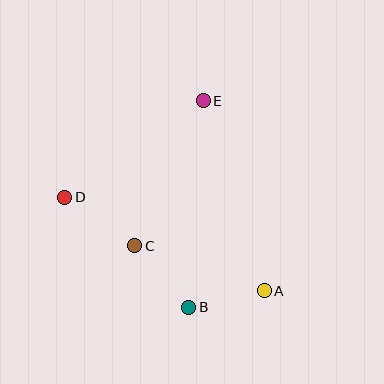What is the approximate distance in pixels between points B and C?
The distance between B and C is approximately 82 pixels.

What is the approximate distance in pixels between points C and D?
The distance between C and D is approximately 85 pixels.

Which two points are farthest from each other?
Points A and D are farthest from each other.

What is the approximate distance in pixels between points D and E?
The distance between D and E is approximately 169 pixels.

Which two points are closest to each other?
Points A and B are closest to each other.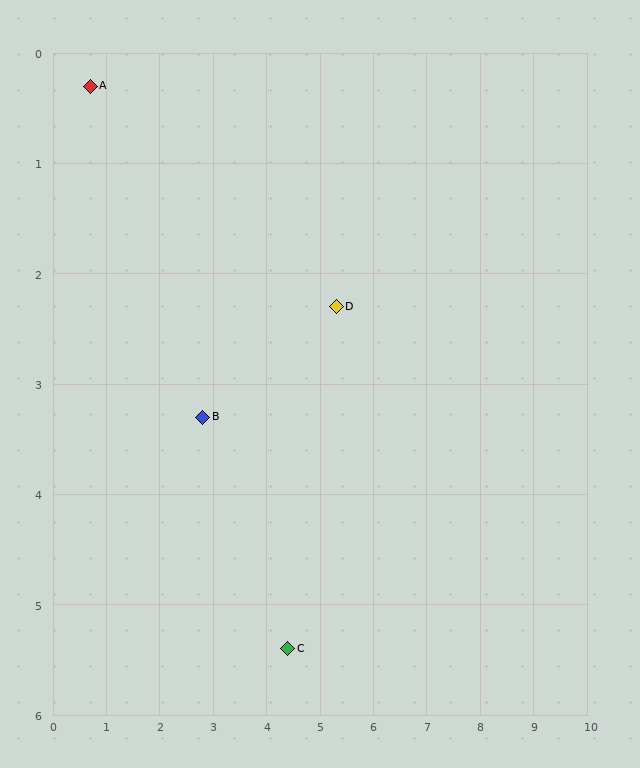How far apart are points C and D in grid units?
Points C and D are about 3.2 grid units apart.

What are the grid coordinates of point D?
Point D is at approximately (5.3, 2.3).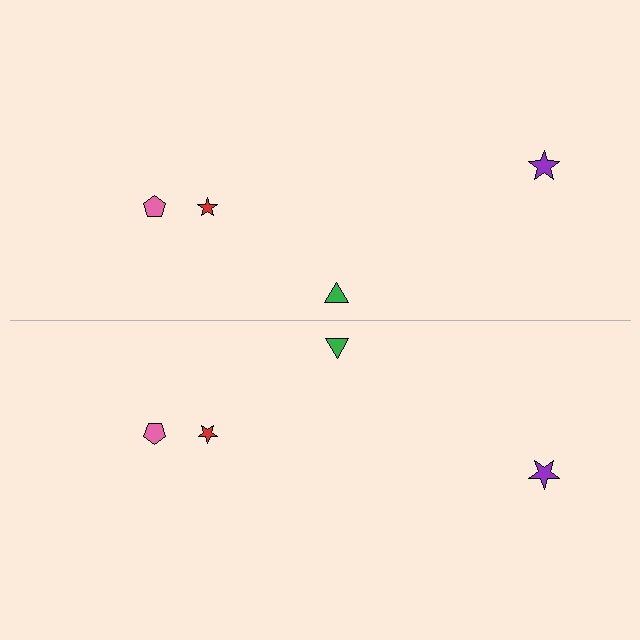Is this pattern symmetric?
Yes, this pattern has bilateral (reflection) symmetry.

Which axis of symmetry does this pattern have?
The pattern has a horizontal axis of symmetry running through the center of the image.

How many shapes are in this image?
There are 8 shapes in this image.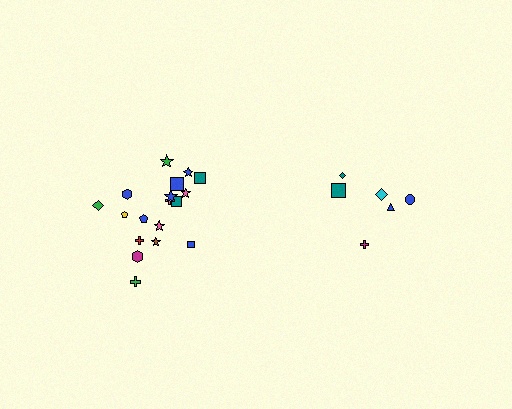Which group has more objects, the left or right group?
The left group.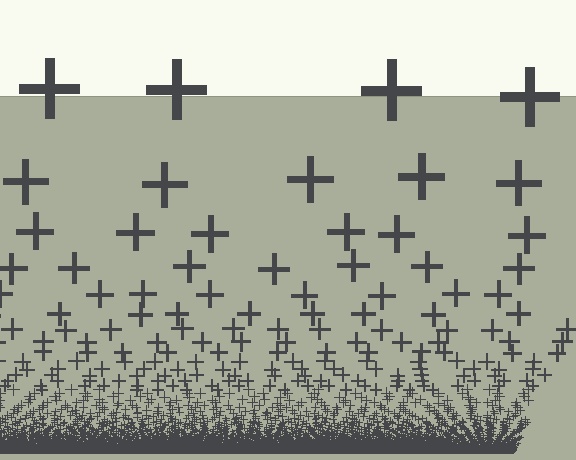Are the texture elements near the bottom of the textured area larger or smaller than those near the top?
Smaller. The gradient is inverted — elements near the bottom are smaller and denser.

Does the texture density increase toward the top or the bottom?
Density increases toward the bottom.